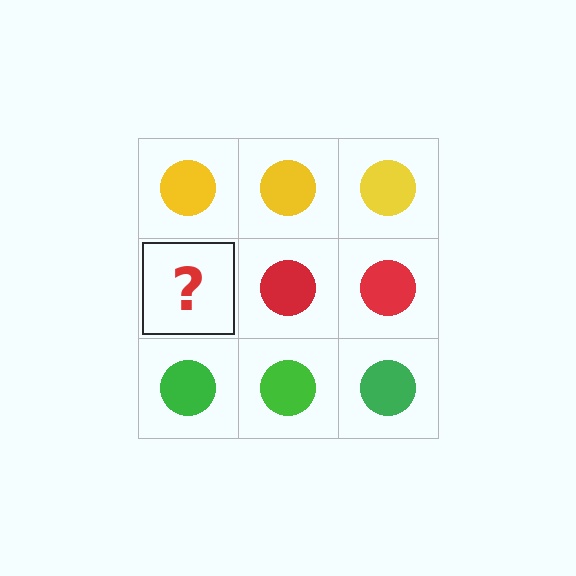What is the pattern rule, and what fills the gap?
The rule is that each row has a consistent color. The gap should be filled with a red circle.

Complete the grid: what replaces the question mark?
The question mark should be replaced with a red circle.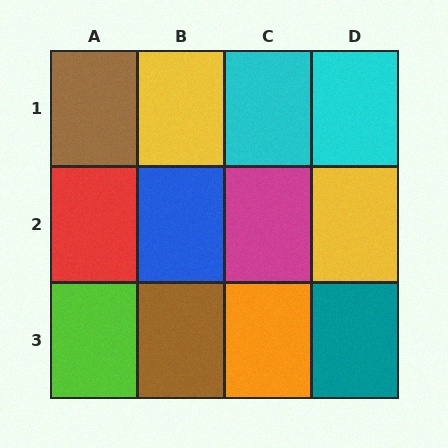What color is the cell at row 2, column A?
Red.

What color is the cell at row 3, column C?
Orange.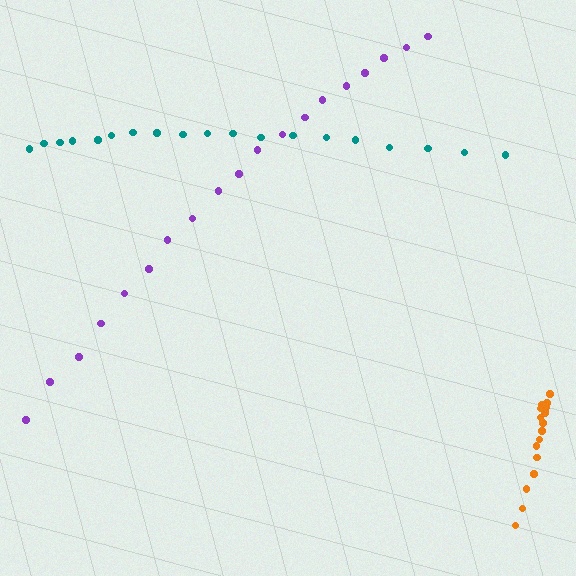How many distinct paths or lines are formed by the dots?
There are 3 distinct paths.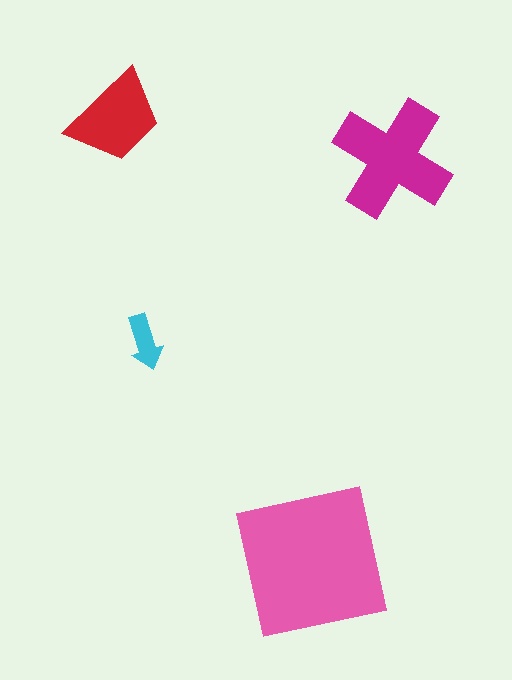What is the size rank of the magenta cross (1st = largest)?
2nd.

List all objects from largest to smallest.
The pink square, the magenta cross, the red trapezoid, the cyan arrow.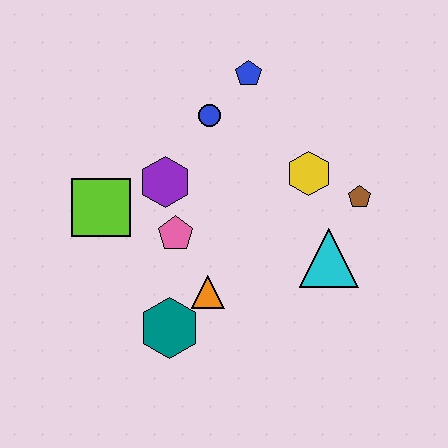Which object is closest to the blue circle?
The blue pentagon is closest to the blue circle.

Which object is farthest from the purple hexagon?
The brown pentagon is farthest from the purple hexagon.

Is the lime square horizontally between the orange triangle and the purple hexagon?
No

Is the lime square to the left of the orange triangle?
Yes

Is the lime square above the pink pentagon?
Yes